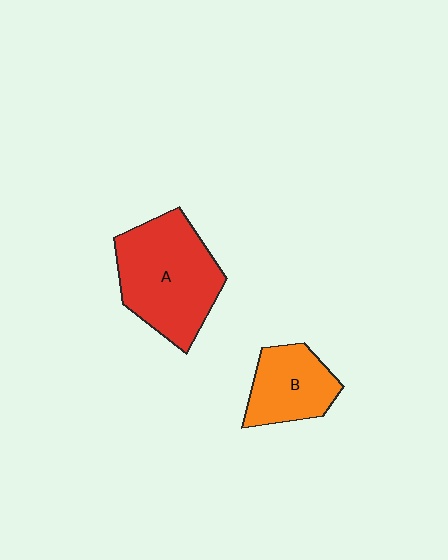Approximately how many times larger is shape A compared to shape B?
Approximately 1.7 times.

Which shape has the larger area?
Shape A (red).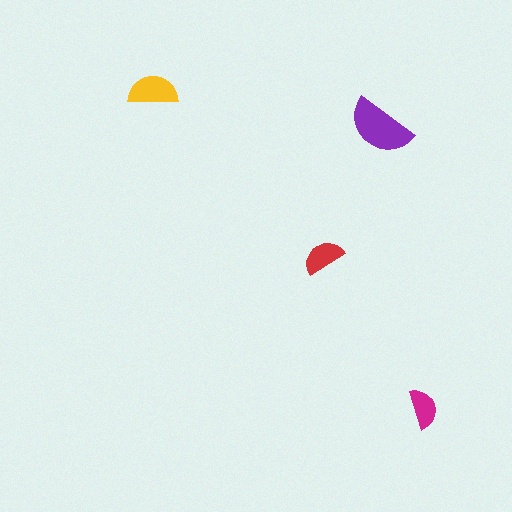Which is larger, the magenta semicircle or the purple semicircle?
The purple one.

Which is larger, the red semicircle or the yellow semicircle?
The yellow one.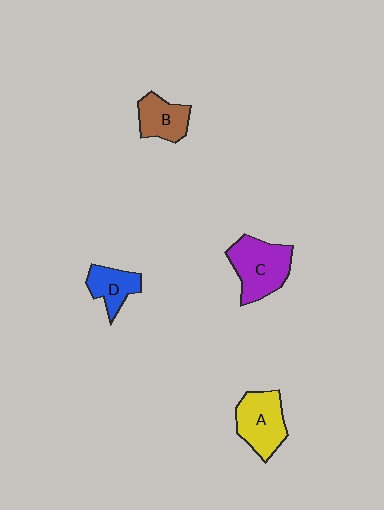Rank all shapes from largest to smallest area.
From largest to smallest: C (purple), A (yellow), B (brown), D (blue).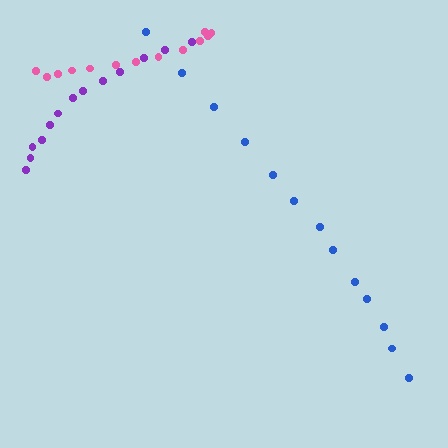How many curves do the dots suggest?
There are 3 distinct paths.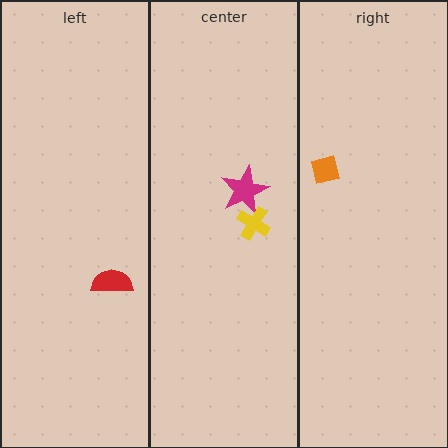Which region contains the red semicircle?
The left region.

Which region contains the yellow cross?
The center region.